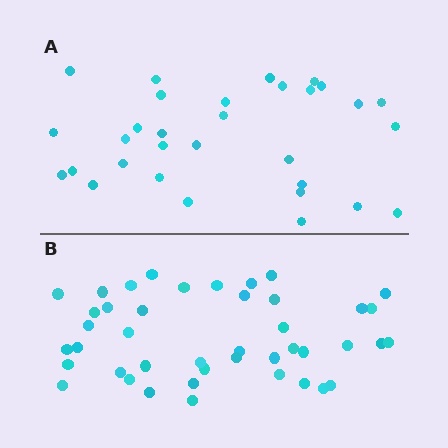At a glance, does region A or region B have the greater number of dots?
Region B (the bottom region) has more dots.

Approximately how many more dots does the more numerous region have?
Region B has roughly 12 or so more dots than region A.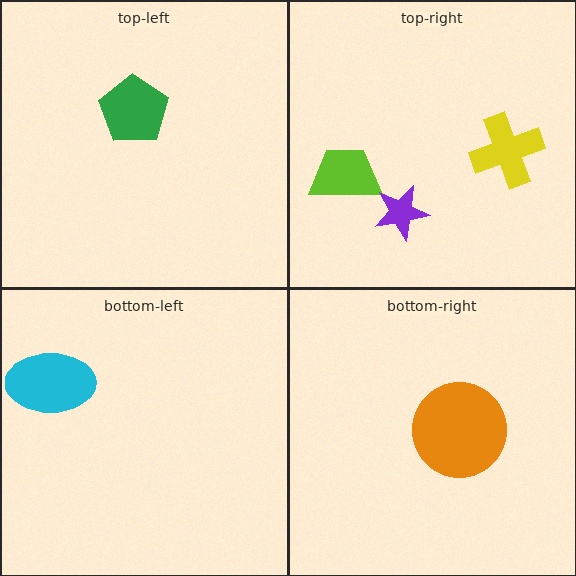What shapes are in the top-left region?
The green pentagon.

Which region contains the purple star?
The top-right region.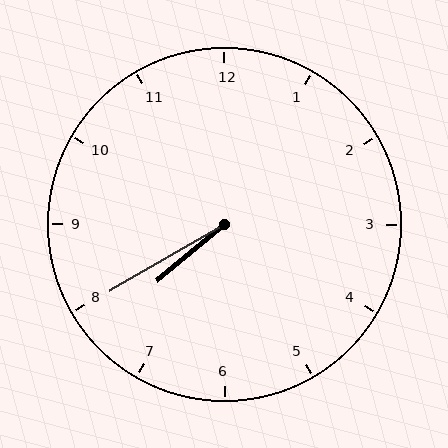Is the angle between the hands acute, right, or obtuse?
It is acute.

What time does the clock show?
7:40.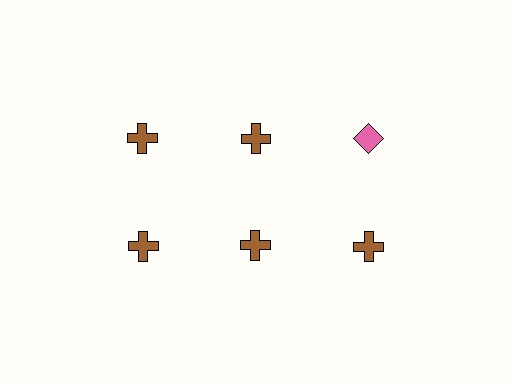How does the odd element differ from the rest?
It differs in both color (pink instead of brown) and shape (diamond instead of cross).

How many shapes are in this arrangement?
There are 6 shapes arranged in a grid pattern.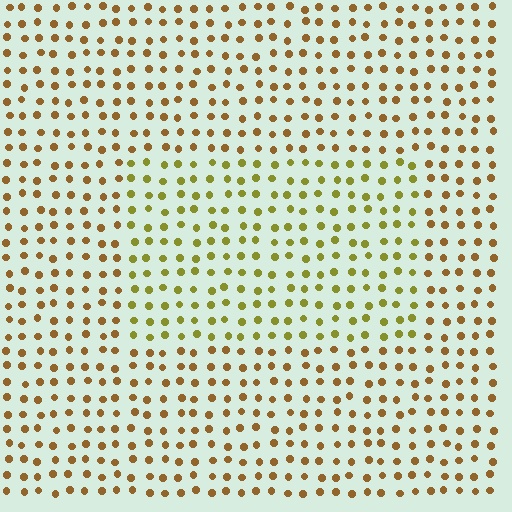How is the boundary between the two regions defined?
The boundary is defined purely by a slight shift in hue (about 32 degrees). Spacing, size, and orientation are identical on both sides.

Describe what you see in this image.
The image is filled with small brown elements in a uniform arrangement. A rectangle-shaped region is visible where the elements are tinted to a slightly different hue, forming a subtle color boundary.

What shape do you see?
I see a rectangle.